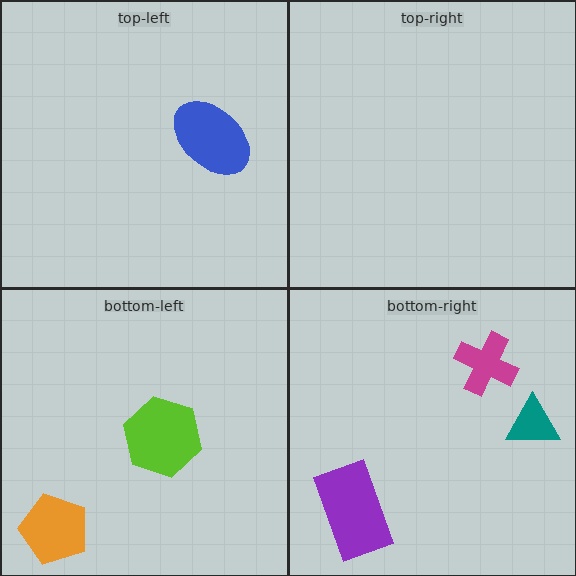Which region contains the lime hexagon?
The bottom-left region.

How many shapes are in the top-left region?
1.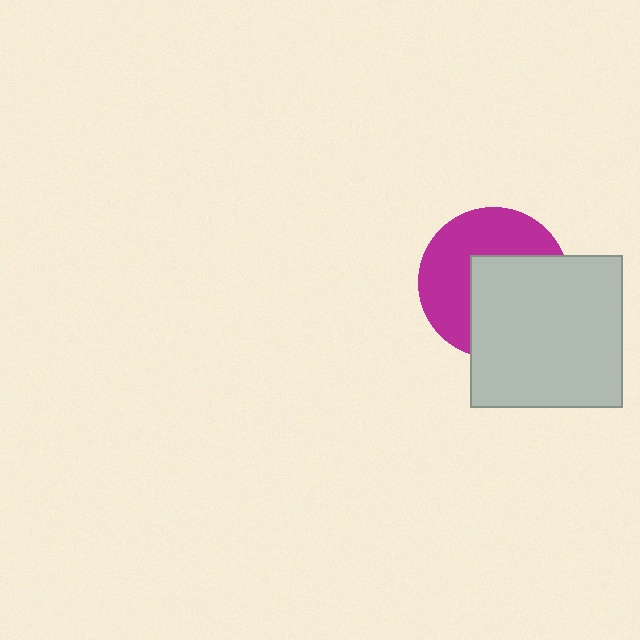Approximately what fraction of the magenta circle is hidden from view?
Roughly 50% of the magenta circle is hidden behind the light gray square.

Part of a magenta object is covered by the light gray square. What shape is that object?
It is a circle.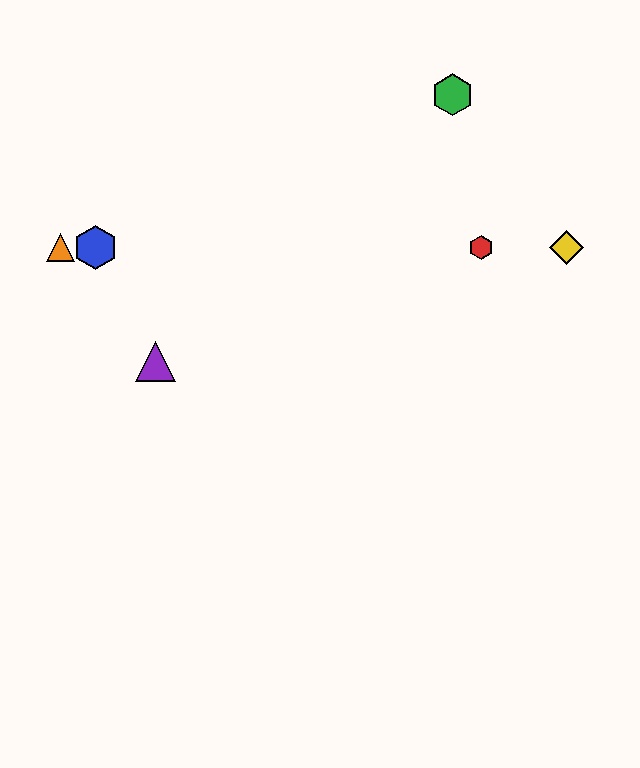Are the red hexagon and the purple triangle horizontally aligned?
No, the red hexagon is at y≈247 and the purple triangle is at y≈361.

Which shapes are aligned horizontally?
The red hexagon, the blue hexagon, the yellow diamond, the orange triangle are aligned horizontally.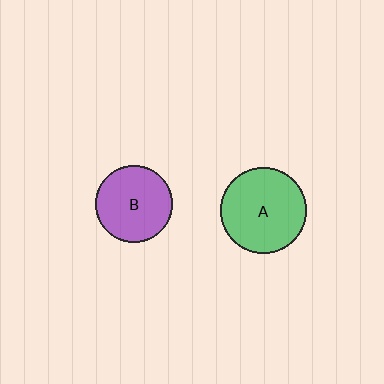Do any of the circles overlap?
No, none of the circles overlap.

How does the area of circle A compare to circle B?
Approximately 1.2 times.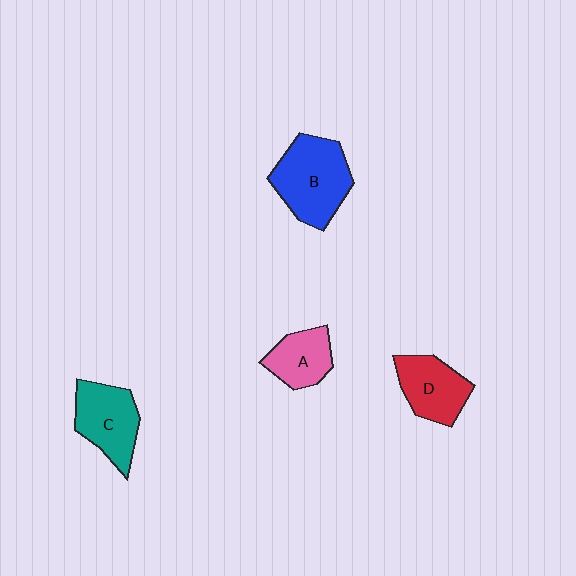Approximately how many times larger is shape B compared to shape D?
Approximately 1.4 times.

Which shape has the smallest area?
Shape A (pink).